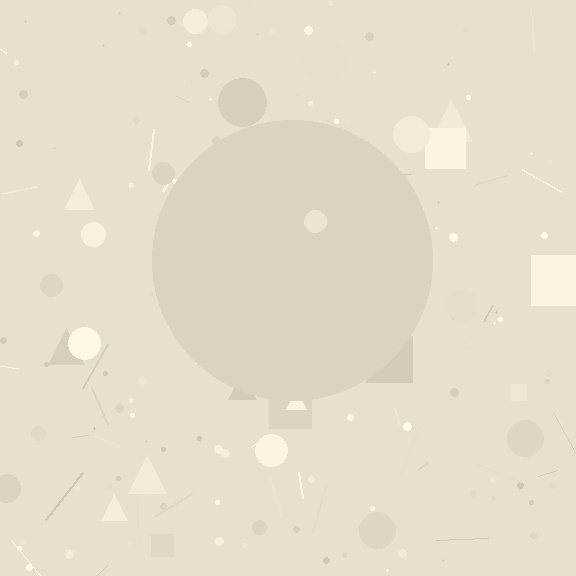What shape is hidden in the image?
A circle is hidden in the image.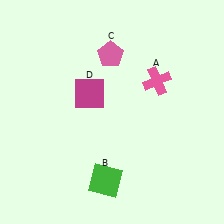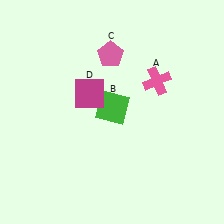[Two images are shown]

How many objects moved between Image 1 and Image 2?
1 object moved between the two images.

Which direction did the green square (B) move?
The green square (B) moved up.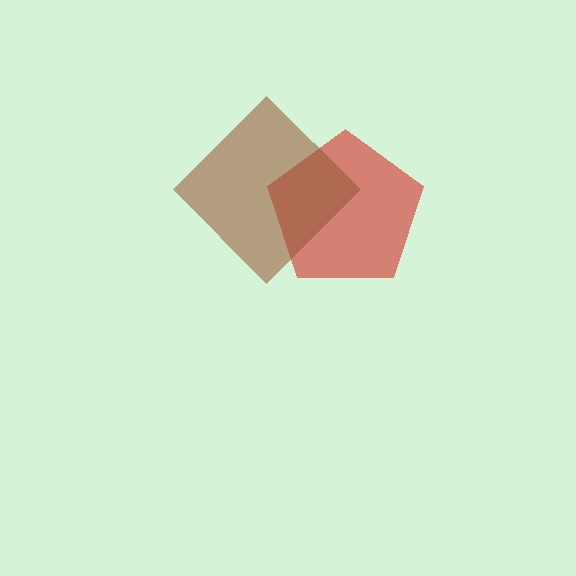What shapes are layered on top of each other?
The layered shapes are: a red pentagon, a brown diamond.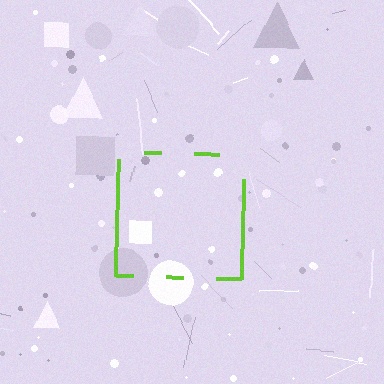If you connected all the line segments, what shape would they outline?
They would outline a square.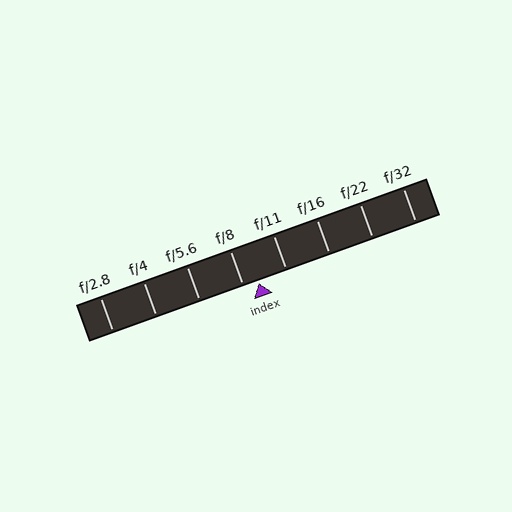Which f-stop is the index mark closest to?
The index mark is closest to f/8.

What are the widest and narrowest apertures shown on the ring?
The widest aperture shown is f/2.8 and the narrowest is f/32.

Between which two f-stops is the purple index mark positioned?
The index mark is between f/8 and f/11.